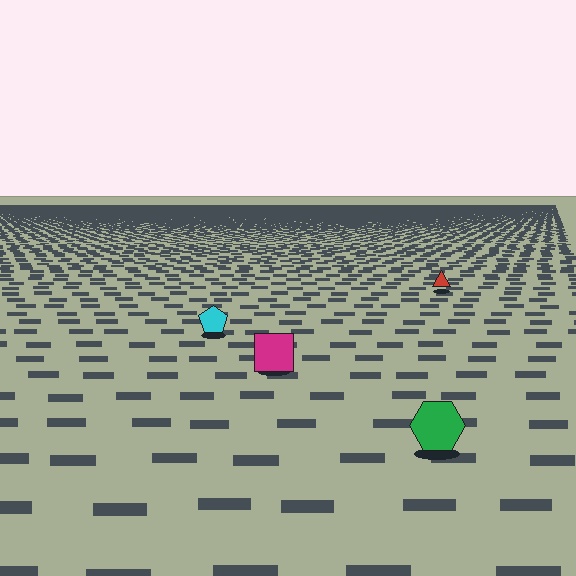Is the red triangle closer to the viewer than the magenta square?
No. The magenta square is closer — you can tell from the texture gradient: the ground texture is coarser near it.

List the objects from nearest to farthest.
From nearest to farthest: the green hexagon, the magenta square, the cyan pentagon, the red triangle.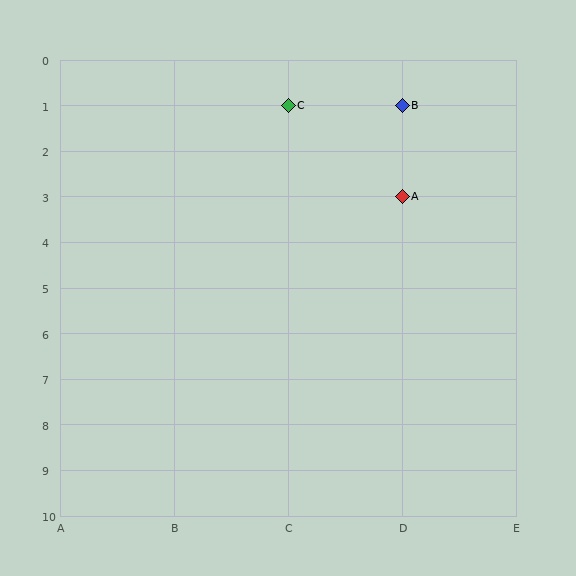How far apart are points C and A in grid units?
Points C and A are 1 column and 2 rows apart (about 2.2 grid units diagonally).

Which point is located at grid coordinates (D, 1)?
Point B is at (D, 1).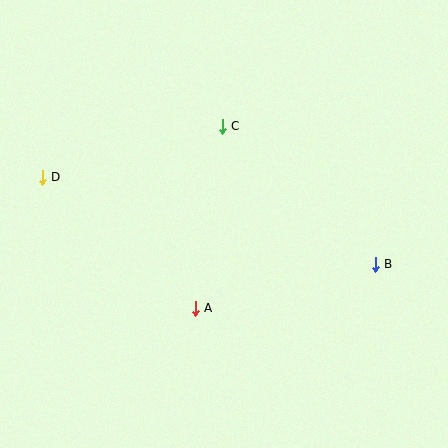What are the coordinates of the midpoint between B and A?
The midpoint between B and A is at (285, 286).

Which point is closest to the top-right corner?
Point C is closest to the top-right corner.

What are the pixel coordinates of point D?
Point D is at (42, 177).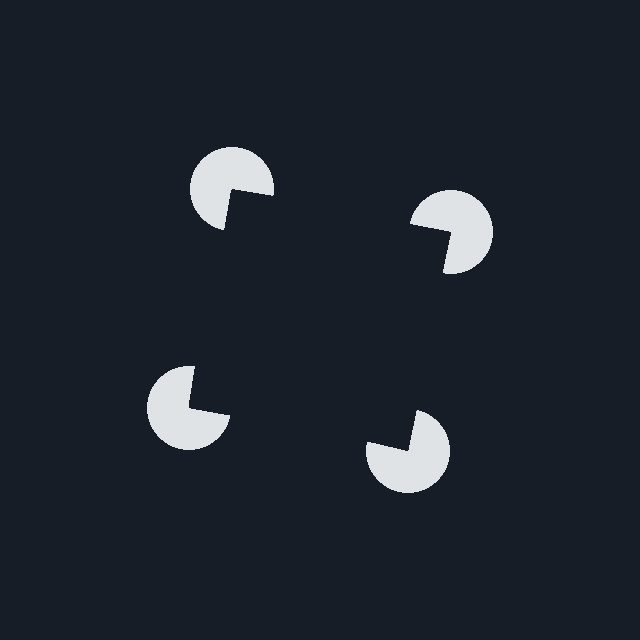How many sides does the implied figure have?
4 sides.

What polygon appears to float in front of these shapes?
An illusory square — its edges are inferred from the aligned wedge cuts in the pac-man discs, not physically drawn.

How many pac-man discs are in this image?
There are 4 — one at each vertex of the illusory square.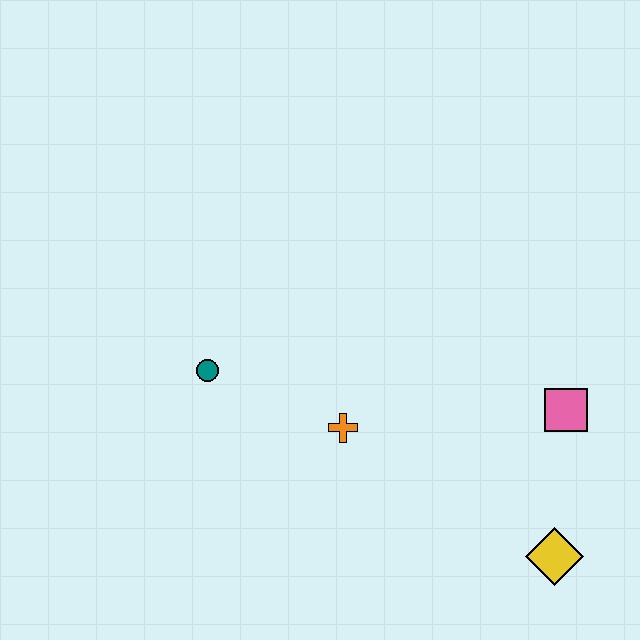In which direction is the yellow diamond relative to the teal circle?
The yellow diamond is to the right of the teal circle.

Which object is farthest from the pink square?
The teal circle is farthest from the pink square.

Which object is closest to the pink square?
The yellow diamond is closest to the pink square.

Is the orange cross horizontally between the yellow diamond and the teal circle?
Yes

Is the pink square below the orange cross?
No